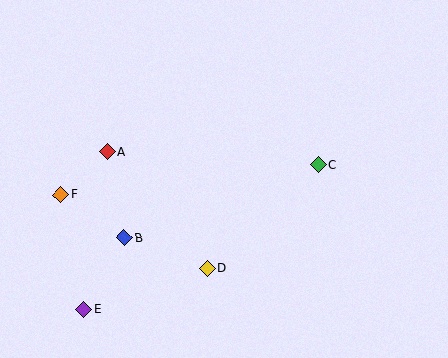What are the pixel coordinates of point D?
Point D is at (207, 268).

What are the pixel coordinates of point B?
Point B is at (124, 238).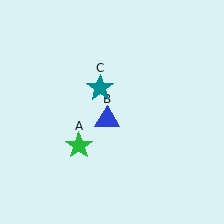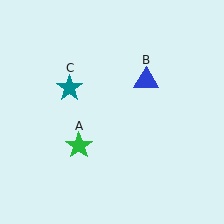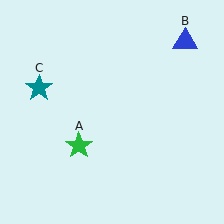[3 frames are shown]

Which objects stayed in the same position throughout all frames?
Green star (object A) remained stationary.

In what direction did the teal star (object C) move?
The teal star (object C) moved left.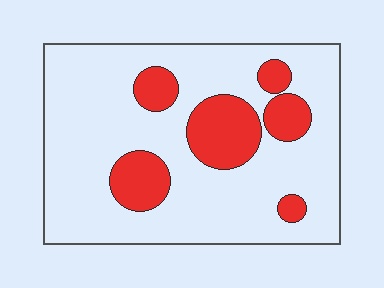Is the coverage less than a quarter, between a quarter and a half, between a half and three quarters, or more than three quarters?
Less than a quarter.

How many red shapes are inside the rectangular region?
6.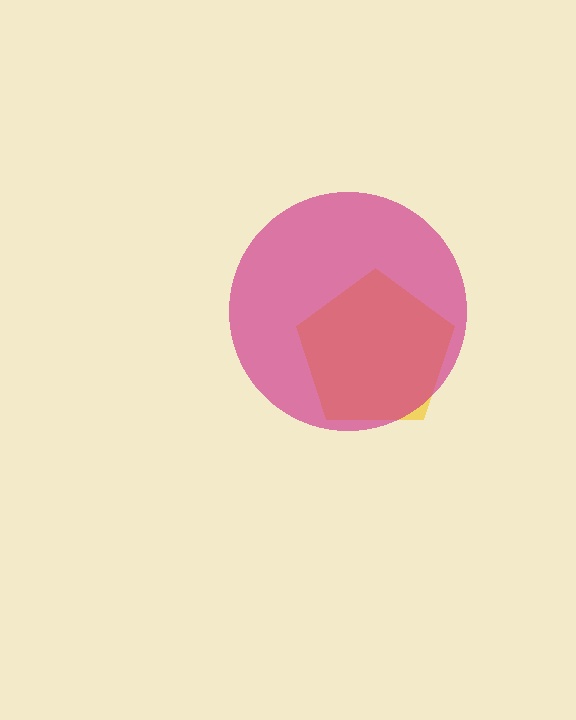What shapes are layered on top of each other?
The layered shapes are: a yellow pentagon, a magenta circle.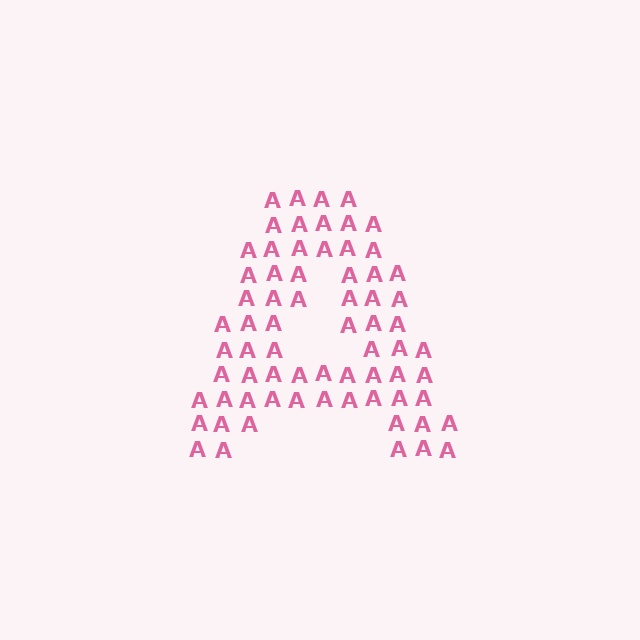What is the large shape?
The large shape is the letter A.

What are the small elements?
The small elements are letter A's.